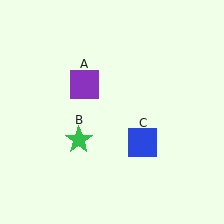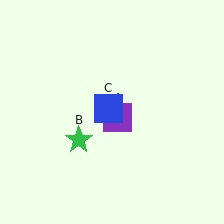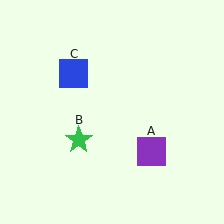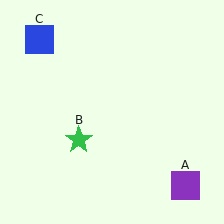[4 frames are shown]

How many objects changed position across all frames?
2 objects changed position: purple square (object A), blue square (object C).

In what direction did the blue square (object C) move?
The blue square (object C) moved up and to the left.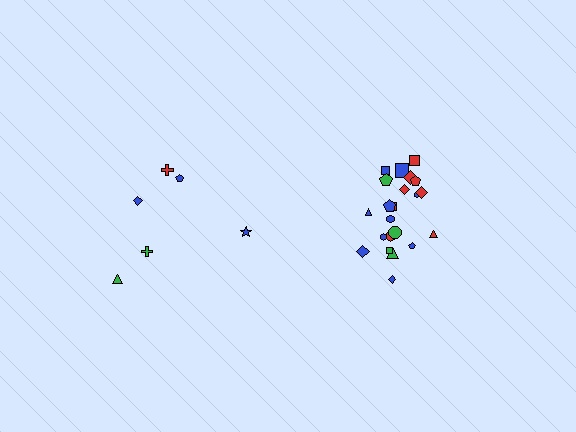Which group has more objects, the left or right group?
The right group.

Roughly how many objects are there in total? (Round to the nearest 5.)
Roughly 30 objects in total.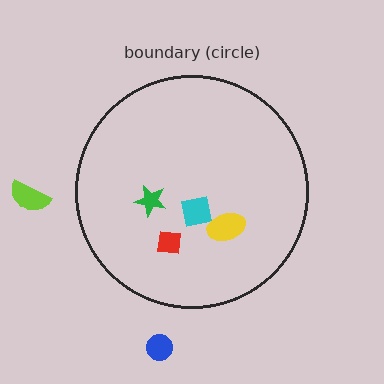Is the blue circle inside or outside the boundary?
Outside.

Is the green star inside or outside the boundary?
Inside.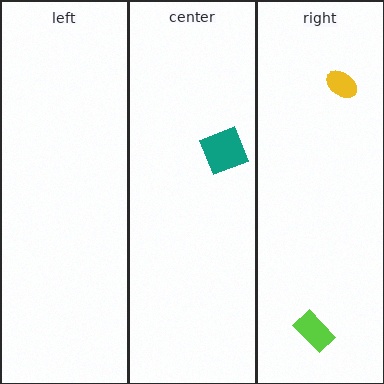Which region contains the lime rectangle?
The right region.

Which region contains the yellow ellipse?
The right region.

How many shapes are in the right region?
2.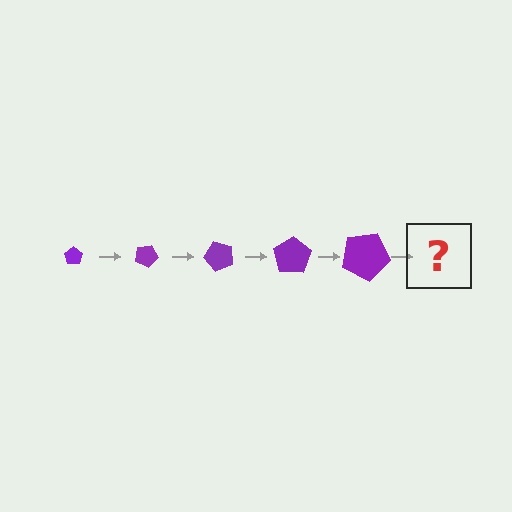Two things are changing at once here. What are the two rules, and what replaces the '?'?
The two rules are that the pentagon grows larger each step and it rotates 25 degrees each step. The '?' should be a pentagon, larger than the previous one and rotated 125 degrees from the start.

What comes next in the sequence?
The next element should be a pentagon, larger than the previous one and rotated 125 degrees from the start.